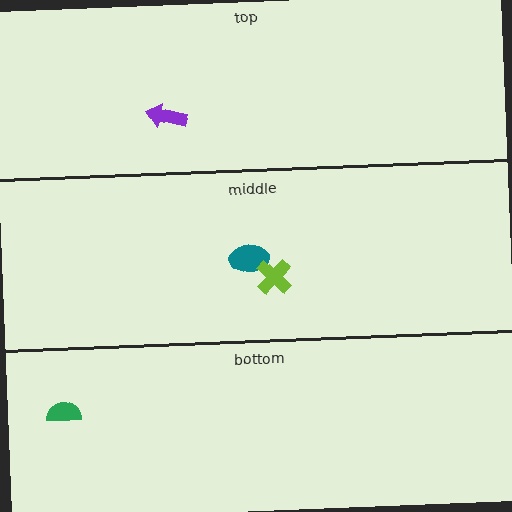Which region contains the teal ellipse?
The middle region.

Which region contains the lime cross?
The middle region.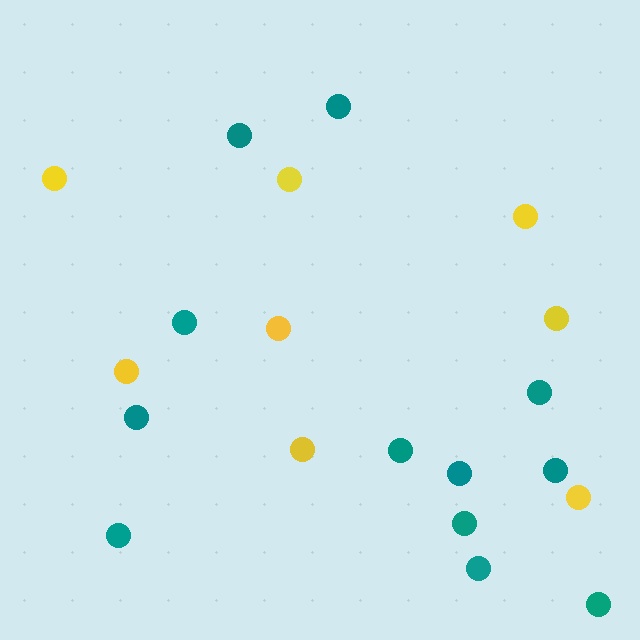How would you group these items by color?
There are 2 groups: one group of teal circles (12) and one group of yellow circles (8).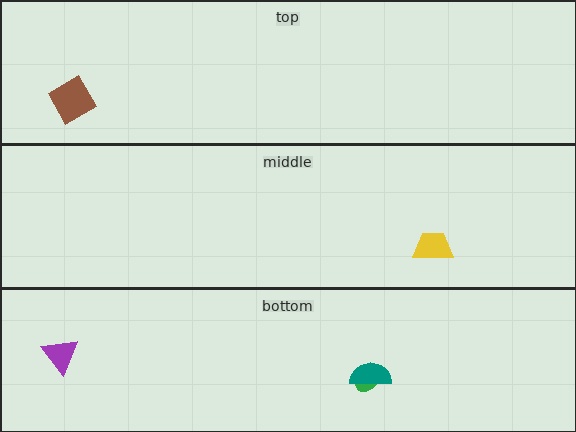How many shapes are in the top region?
1.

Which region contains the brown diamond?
The top region.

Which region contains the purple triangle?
The bottom region.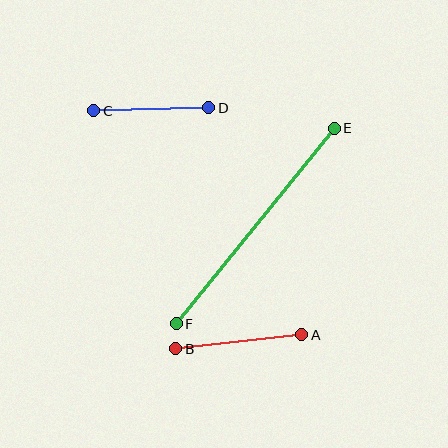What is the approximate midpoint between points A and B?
The midpoint is at approximately (239, 342) pixels.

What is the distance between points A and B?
The distance is approximately 127 pixels.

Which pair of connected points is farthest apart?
Points E and F are farthest apart.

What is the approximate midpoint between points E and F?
The midpoint is at approximately (255, 226) pixels.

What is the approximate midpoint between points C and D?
The midpoint is at approximately (151, 109) pixels.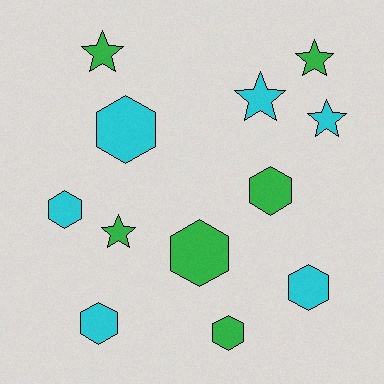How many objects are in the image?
There are 12 objects.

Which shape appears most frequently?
Hexagon, with 7 objects.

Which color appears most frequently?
Green, with 6 objects.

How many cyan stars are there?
There are 2 cyan stars.